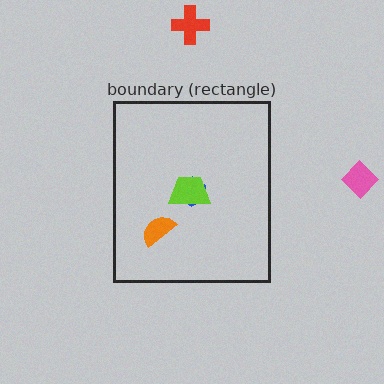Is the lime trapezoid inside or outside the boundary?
Inside.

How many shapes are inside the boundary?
3 inside, 2 outside.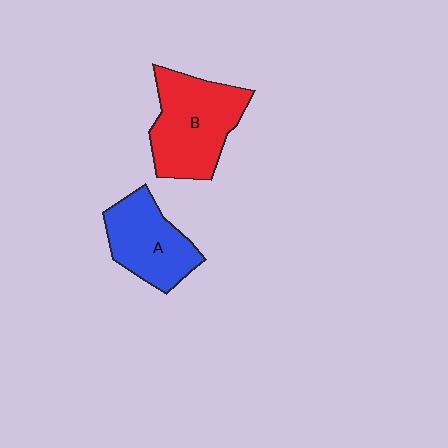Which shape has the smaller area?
Shape A (blue).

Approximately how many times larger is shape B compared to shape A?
Approximately 1.3 times.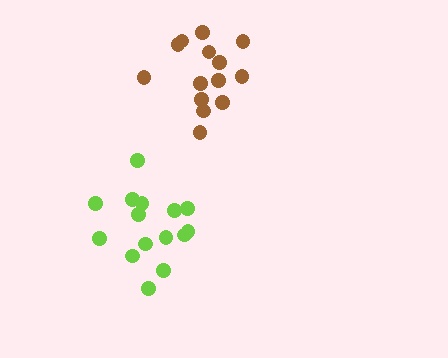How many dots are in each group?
Group 1: 15 dots, Group 2: 14 dots (29 total).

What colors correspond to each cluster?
The clusters are colored: lime, brown.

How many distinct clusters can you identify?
There are 2 distinct clusters.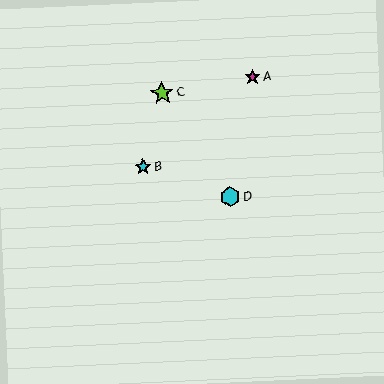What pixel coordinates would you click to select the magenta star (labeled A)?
Click at (252, 77) to select the magenta star A.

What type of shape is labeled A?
Shape A is a magenta star.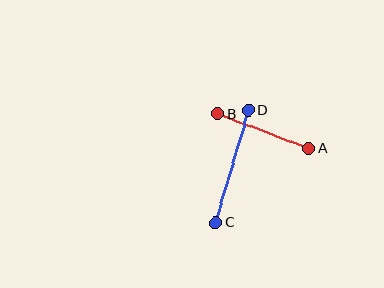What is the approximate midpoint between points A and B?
The midpoint is at approximately (264, 131) pixels.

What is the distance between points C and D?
The distance is approximately 117 pixels.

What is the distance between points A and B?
The distance is approximately 97 pixels.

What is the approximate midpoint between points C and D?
The midpoint is at approximately (232, 166) pixels.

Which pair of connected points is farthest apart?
Points C and D are farthest apart.